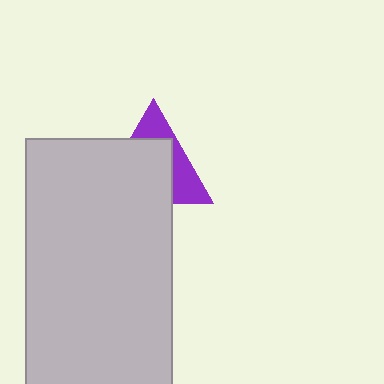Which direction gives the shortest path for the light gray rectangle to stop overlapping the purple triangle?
Moving toward the lower-left gives the shortest separation.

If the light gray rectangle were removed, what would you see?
You would see the complete purple triangle.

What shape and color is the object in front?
The object in front is a light gray rectangle.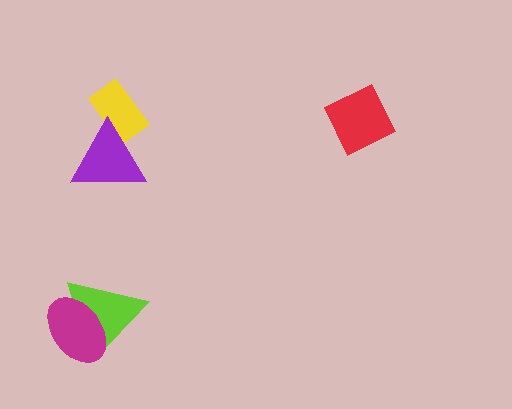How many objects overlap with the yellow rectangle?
1 object overlaps with the yellow rectangle.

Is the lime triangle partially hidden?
Yes, it is partially covered by another shape.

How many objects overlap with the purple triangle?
1 object overlaps with the purple triangle.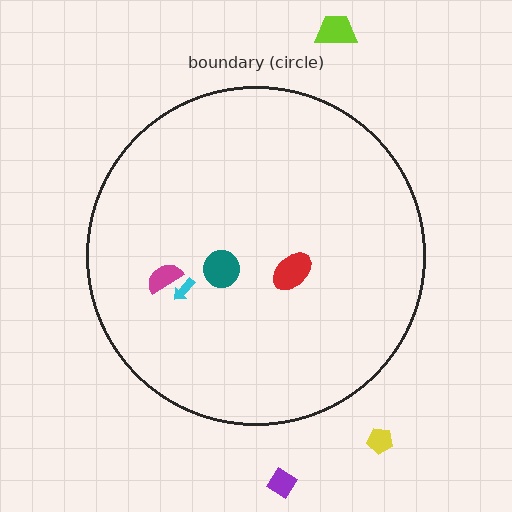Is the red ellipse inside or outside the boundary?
Inside.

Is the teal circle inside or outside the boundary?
Inside.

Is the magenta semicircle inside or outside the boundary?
Inside.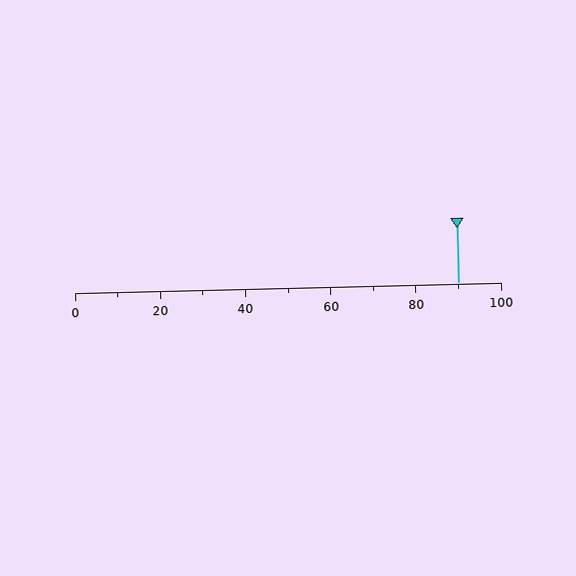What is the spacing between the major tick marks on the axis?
The major ticks are spaced 20 apart.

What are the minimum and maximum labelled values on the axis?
The axis runs from 0 to 100.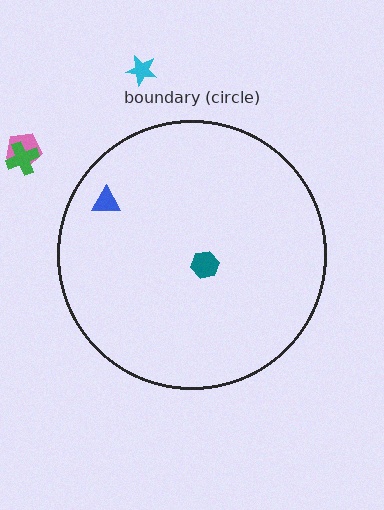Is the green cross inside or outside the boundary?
Outside.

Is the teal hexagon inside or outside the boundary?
Inside.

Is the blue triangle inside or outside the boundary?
Inside.